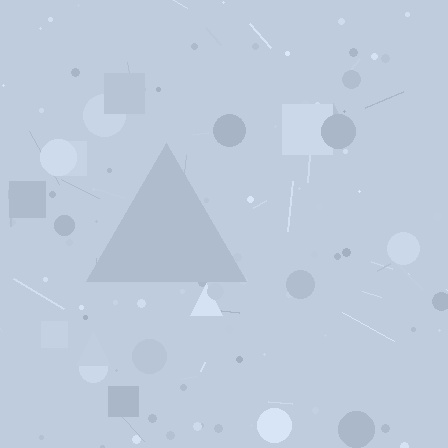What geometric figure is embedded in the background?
A triangle is embedded in the background.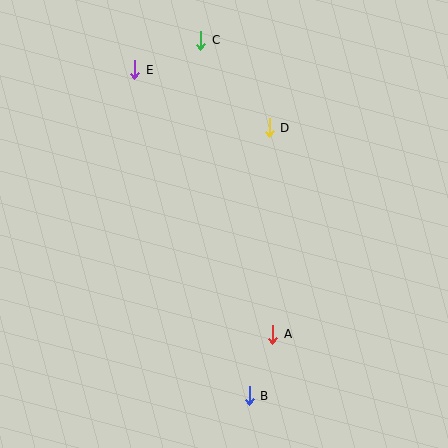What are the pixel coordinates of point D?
Point D is at (269, 128).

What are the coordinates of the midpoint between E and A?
The midpoint between E and A is at (204, 202).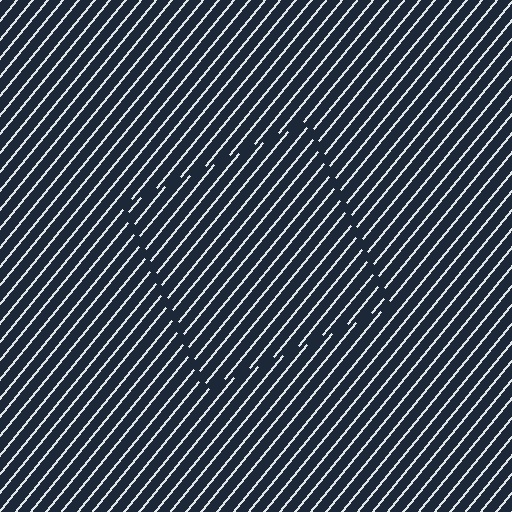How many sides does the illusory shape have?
4 sides — the line-ends trace a square.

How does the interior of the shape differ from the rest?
The interior of the shape contains the same grating, shifted by half a period — the contour is defined by the phase discontinuity where line-ends from the inner and outer gratings abut.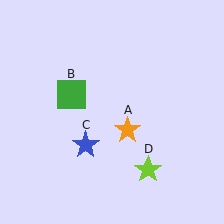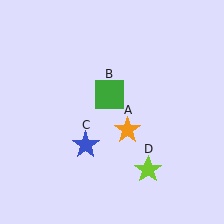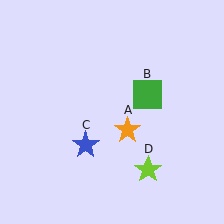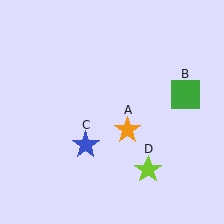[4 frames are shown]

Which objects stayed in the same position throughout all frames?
Orange star (object A) and blue star (object C) and lime star (object D) remained stationary.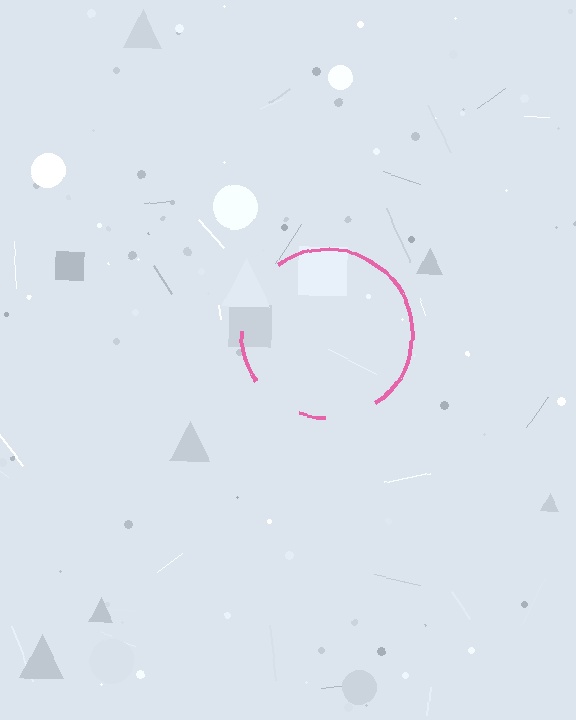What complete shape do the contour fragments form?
The contour fragments form a circle.